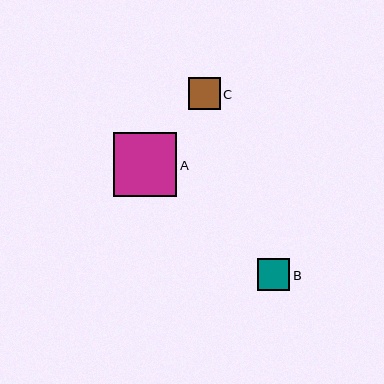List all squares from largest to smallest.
From largest to smallest: A, C, B.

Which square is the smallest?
Square B is the smallest with a size of approximately 32 pixels.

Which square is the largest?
Square A is the largest with a size of approximately 64 pixels.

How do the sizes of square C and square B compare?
Square C and square B are approximately the same size.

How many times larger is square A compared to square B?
Square A is approximately 2.0 times the size of square B.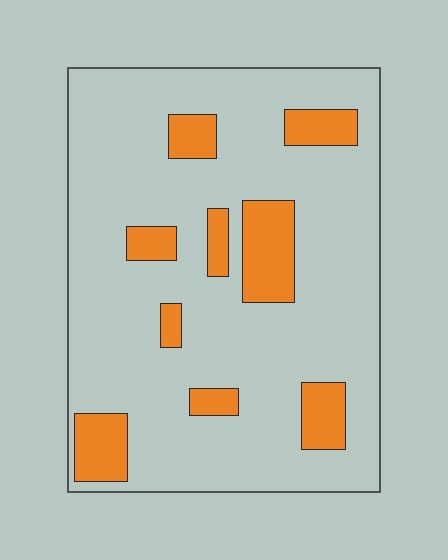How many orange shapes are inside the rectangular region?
9.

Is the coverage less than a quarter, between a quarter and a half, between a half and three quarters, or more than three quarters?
Less than a quarter.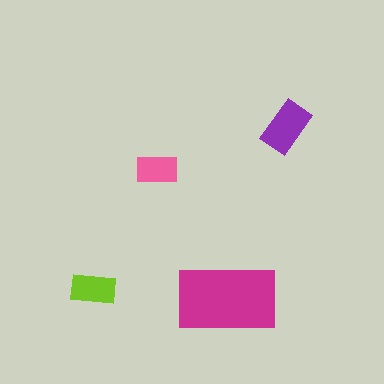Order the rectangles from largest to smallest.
the magenta one, the purple one, the lime one, the pink one.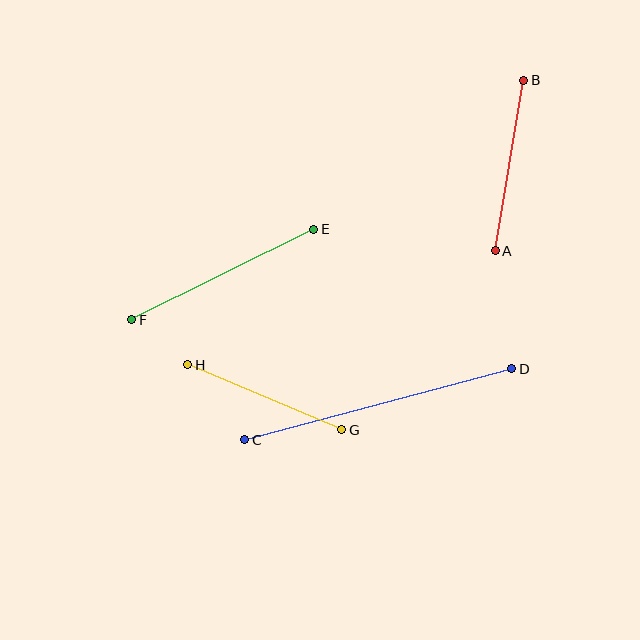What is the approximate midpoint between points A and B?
The midpoint is at approximately (510, 165) pixels.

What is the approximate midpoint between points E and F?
The midpoint is at approximately (223, 275) pixels.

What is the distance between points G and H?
The distance is approximately 167 pixels.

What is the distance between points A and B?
The distance is approximately 173 pixels.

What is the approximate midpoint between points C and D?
The midpoint is at approximately (378, 404) pixels.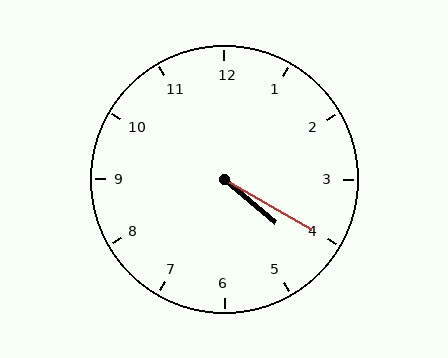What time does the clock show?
4:20.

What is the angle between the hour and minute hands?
Approximately 10 degrees.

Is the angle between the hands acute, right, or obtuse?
It is acute.